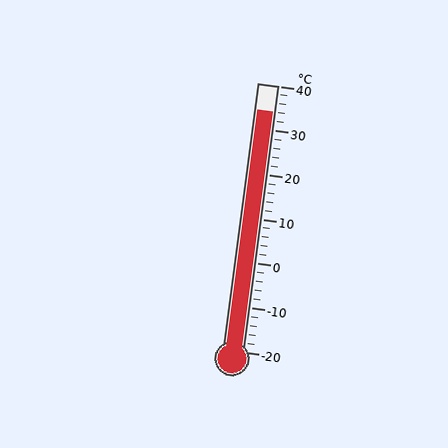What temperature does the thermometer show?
The thermometer shows approximately 34°C.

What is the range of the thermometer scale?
The thermometer scale ranges from -20°C to 40°C.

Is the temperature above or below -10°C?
The temperature is above -10°C.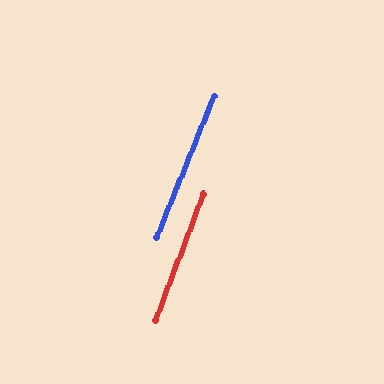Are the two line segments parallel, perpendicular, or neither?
Parallel — their directions differ by only 1.1°.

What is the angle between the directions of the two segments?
Approximately 1 degree.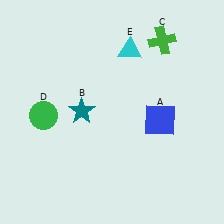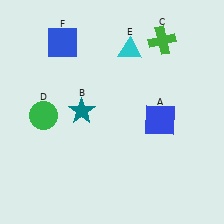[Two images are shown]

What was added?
A blue square (F) was added in Image 2.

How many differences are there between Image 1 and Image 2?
There is 1 difference between the two images.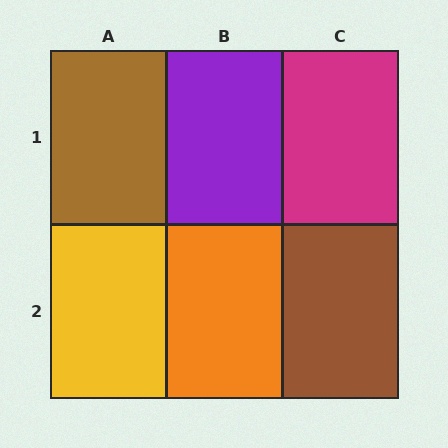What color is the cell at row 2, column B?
Orange.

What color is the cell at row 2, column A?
Yellow.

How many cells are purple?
1 cell is purple.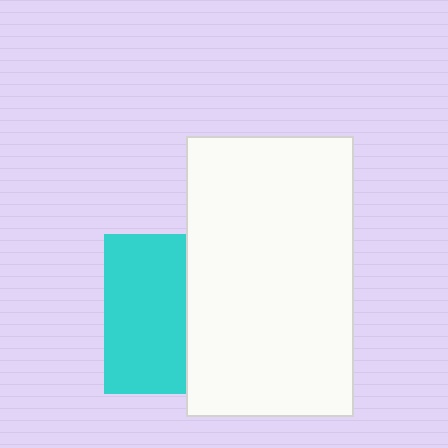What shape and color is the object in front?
The object in front is a white rectangle.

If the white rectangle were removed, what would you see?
You would see the complete cyan square.